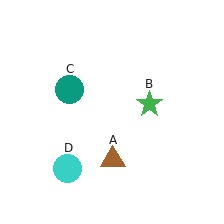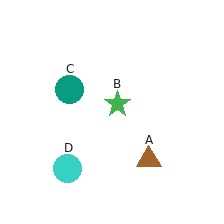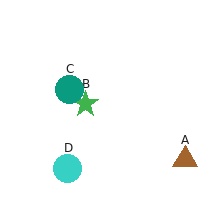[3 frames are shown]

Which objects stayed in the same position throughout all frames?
Teal circle (object C) and cyan circle (object D) remained stationary.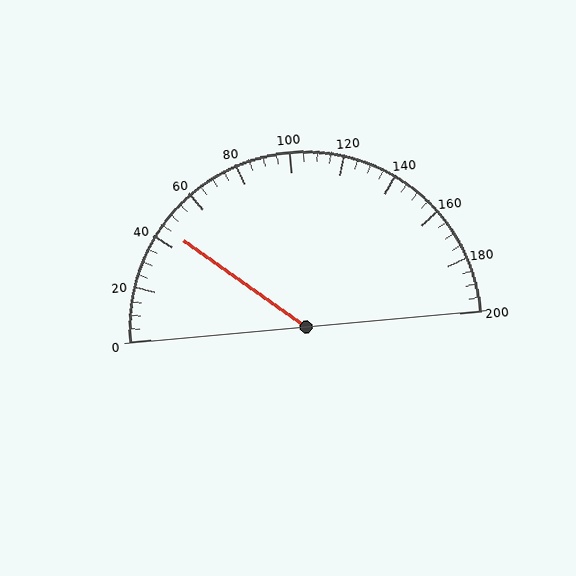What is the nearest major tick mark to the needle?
The nearest major tick mark is 40.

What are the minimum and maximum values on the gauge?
The gauge ranges from 0 to 200.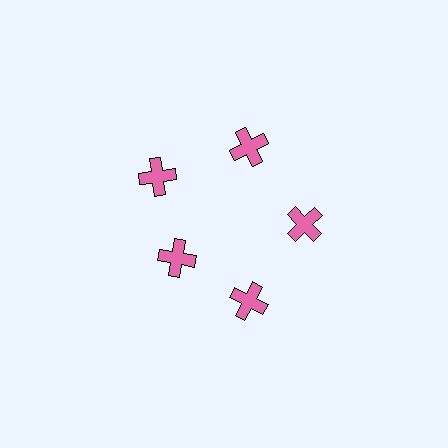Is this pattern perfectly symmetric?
No. The 5 pink crosses are arranged in a ring, but one element near the 8 o'clock position is pulled inward toward the center, breaking the 5-fold rotational symmetry.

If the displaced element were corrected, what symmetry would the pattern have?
It would have 5-fold rotational symmetry — the pattern would map onto itself every 72 degrees.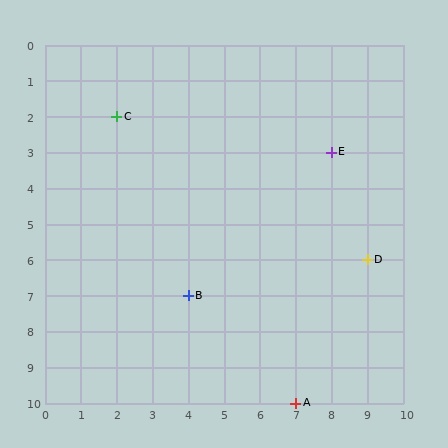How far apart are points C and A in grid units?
Points C and A are 5 columns and 8 rows apart (about 9.4 grid units diagonally).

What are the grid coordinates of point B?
Point B is at grid coordinates (4, 7).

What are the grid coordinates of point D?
Point D is at grid coordinates (9, 6).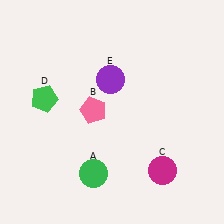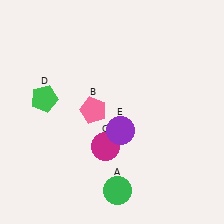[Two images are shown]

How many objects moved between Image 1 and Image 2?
3 objects moved between the two images.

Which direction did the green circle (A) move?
The green circle (A) moved right.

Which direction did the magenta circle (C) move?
The magenta circle (C) moved left.